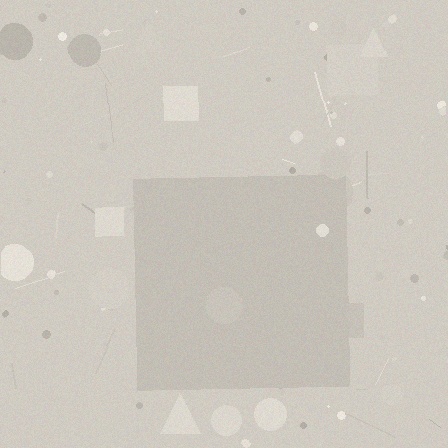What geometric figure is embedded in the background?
A square is embedded in the background.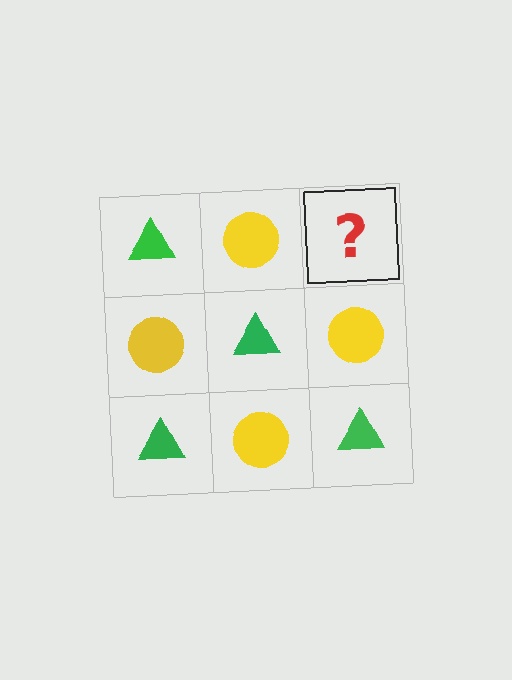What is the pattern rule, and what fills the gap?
The rule is that it alternates green triangle and yellow circle in a checkerboard pattern. The gap should be filled with a green triangle.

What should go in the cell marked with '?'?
The missing cell should contain a green triangle.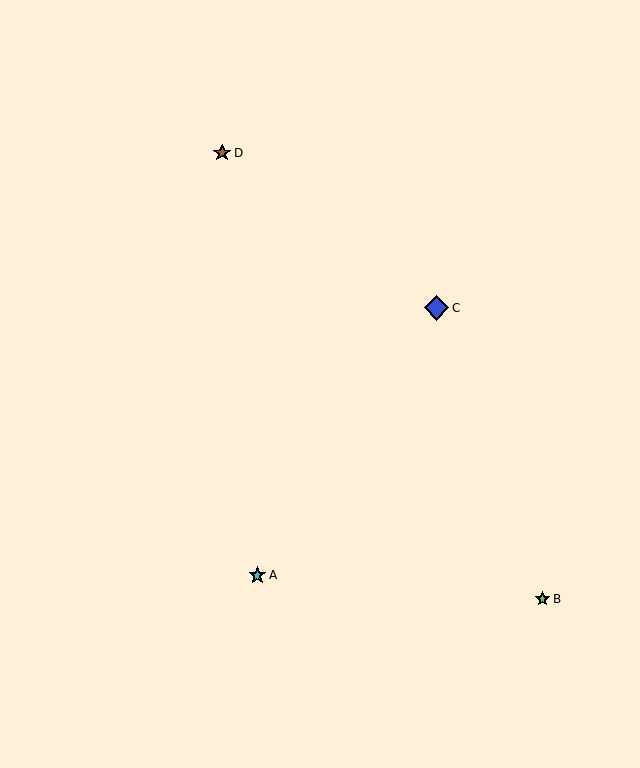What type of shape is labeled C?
Shape C is a blue diamond.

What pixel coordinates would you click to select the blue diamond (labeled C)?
Click at (437, 308) to select the blue diamond C.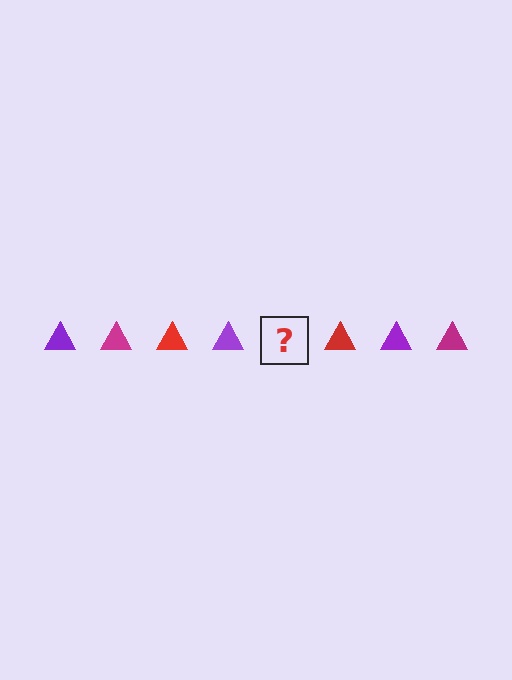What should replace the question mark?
The question mark should be replaced with a magenta triangle.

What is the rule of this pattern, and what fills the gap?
The rule is that the pattern cycles through purple, magenta, red triangles. The gap should be filled with a magenta triangle.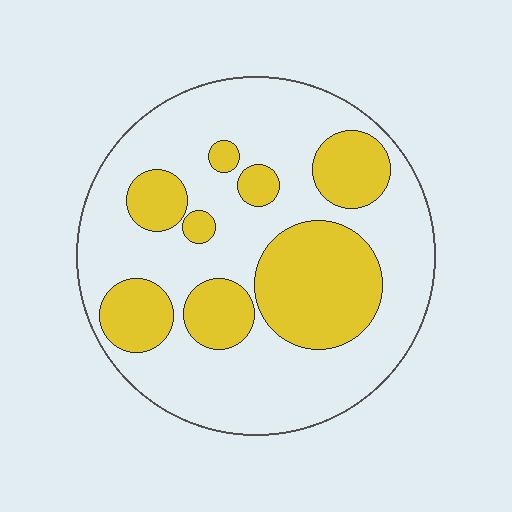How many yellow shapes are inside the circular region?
8.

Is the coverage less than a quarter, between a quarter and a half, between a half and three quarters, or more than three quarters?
Between a quarter and a half.